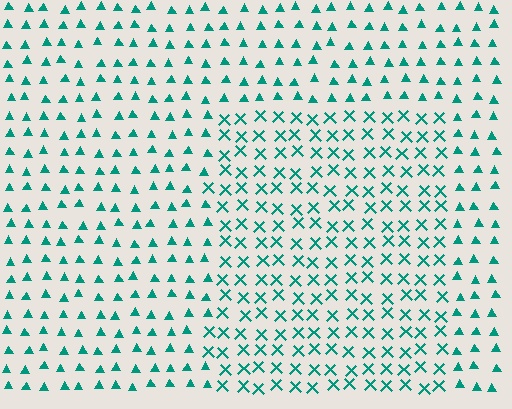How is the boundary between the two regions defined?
The boundary is defined by a change in element shape: X marks inside vs. triangles outside. All elements share the same color and spacing.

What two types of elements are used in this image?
The image uses X marks inside the rectangle region and triangles outside it.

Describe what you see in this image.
The image is filled with small teal elements arranged in a uniform grid. A rectangle-shaped region contains X marks, while the surrounding area contains triangles. The boundary is defined purely by the change in element shape.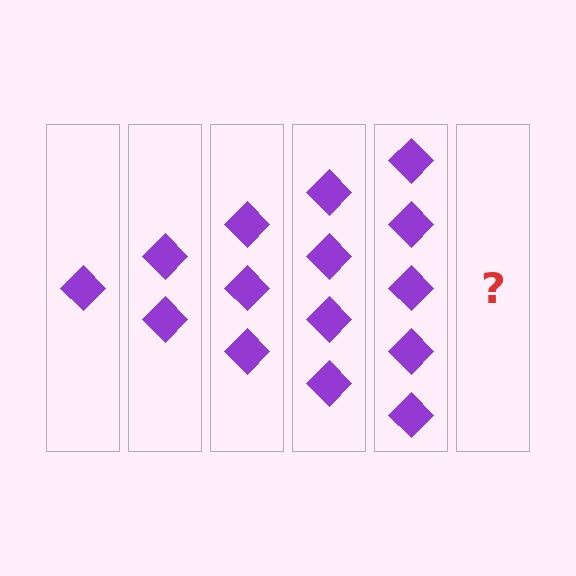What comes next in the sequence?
The next element should be 6 diamonds.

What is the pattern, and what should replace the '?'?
The pattern is that each step adds one more diamond. The '?' should be 6 diamonds.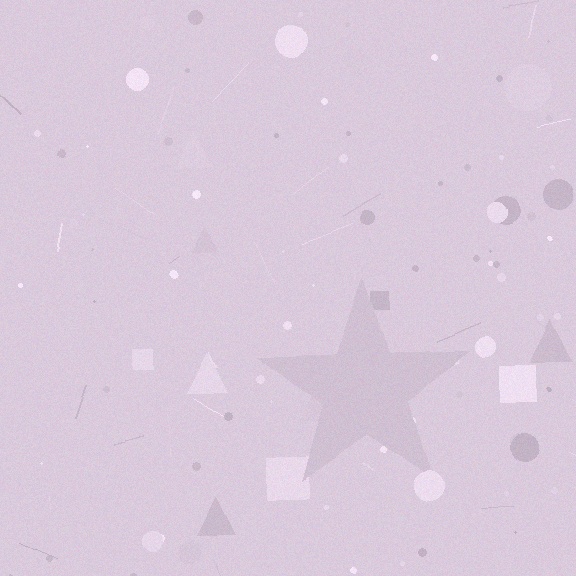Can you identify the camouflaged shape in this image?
The camouflaged shape is a star.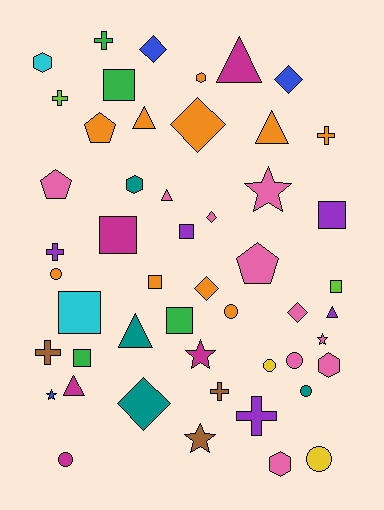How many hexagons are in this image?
There are 5 hexagons.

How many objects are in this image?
There are 50 objects.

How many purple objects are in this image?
There are 5 purple objects.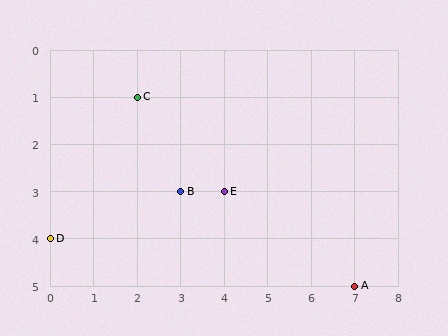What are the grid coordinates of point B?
Point B is at grid coordinates (3, 3).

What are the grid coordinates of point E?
Point E is at grid coordinates (4, 3).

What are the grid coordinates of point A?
Point A is at grid coordinates (7, 5).